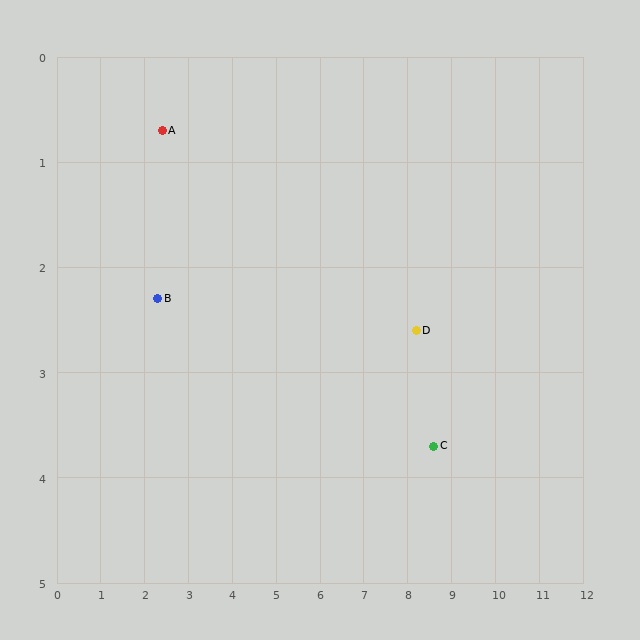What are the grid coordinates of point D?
Point D is at approximately (8.2, 2.6).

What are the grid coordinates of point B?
Point B is at approximately (2.3, 2.3).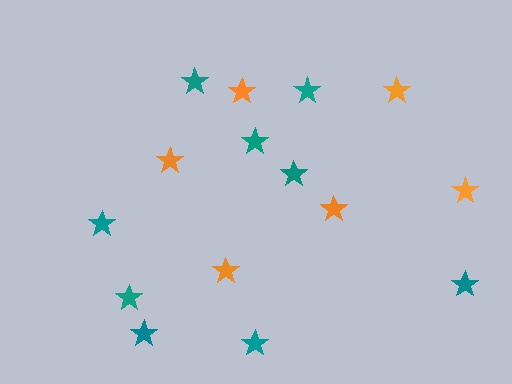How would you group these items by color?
There are 2 groups: one group of teal stars (9) and one group of orange stars (6).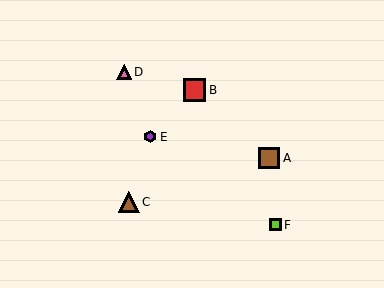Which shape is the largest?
The red square (labeled B) is the largest.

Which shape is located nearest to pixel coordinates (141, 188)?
The brown triangle (labeled C) at (129, 202) is nearest to that location.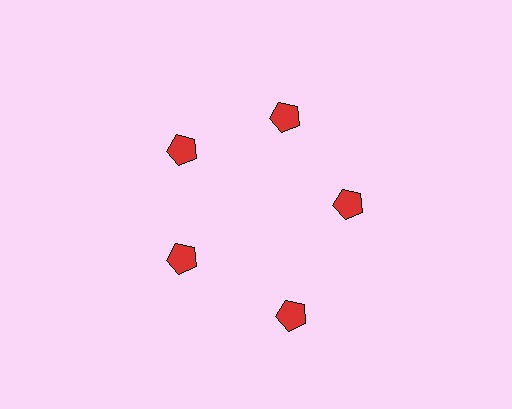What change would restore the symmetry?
The symmetry would be restored by moving it inward, back onto the ring so that all 5 pentagons sit at equal angles and equal distance from the center.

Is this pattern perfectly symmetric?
No. The 5 red pentagons are arranged in a ring, but one element near the 5 o'clock position is pushed outward from the center, breaking the 5-fold rotational symmetry.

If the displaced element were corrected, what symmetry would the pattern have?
It would have 5-fold rotational symmetry — the pattern would map onto itself every 72 degrees.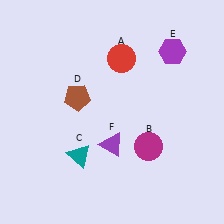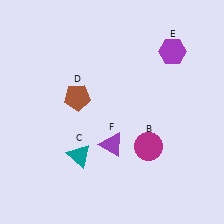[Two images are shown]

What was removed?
The red circle (A) was removed in Image 2.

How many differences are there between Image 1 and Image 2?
There is 1 difference between the two images.